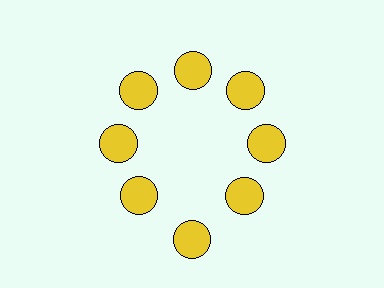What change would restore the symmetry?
The symmetry would be restored by moving it inward, back onto the ring so that all 8 circles sit at equal angles and equal distance from the center.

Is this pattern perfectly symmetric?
No. The 8 yellow circles are arranged in a ring, but one element near the 6 o'clock position is pushed outward from the center, breaking the 8-fold rotational symmetry.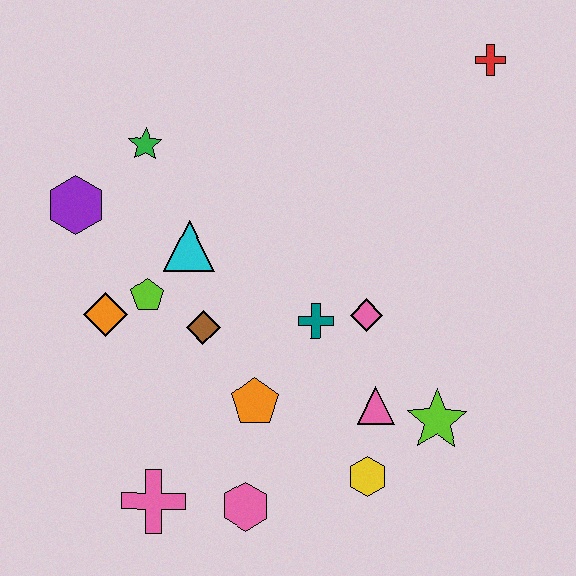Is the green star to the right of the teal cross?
No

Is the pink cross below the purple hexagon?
Yes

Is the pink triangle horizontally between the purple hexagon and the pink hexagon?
No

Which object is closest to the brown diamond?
The lime pentagon is closest to the brown diamond.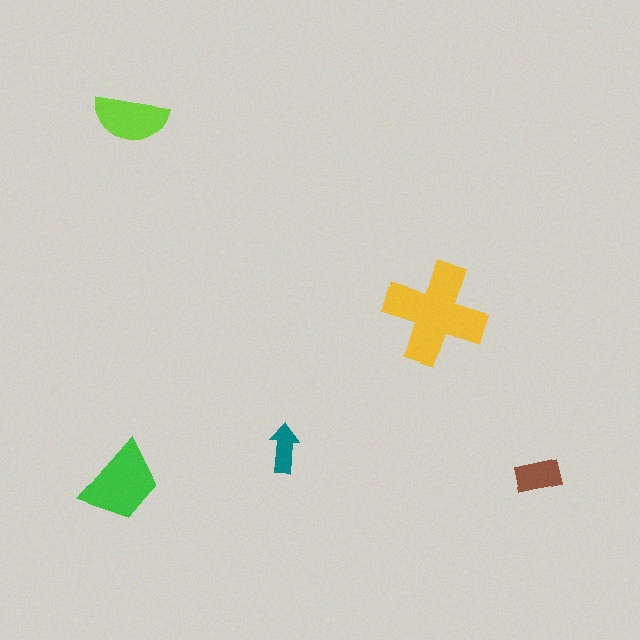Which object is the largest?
The yellow cross.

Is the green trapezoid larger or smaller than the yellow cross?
Smaller.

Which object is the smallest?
The teal arrow.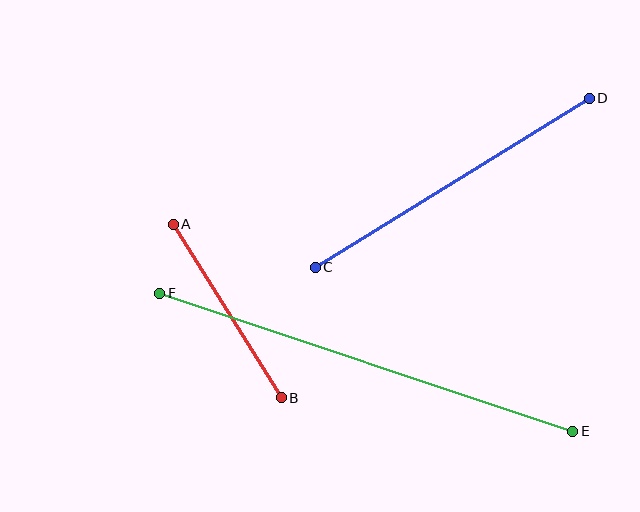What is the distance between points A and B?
The distance is approximately 205 pixels.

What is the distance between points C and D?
The distance is approximately 322 pixels.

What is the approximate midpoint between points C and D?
The midpoint is at approximately (452, 183) pixels.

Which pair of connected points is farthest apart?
Points E and F are farthest apart.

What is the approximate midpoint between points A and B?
The midpoint is at approximately (227, 311) pixels.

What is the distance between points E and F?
The distance is approximately 435 pixels.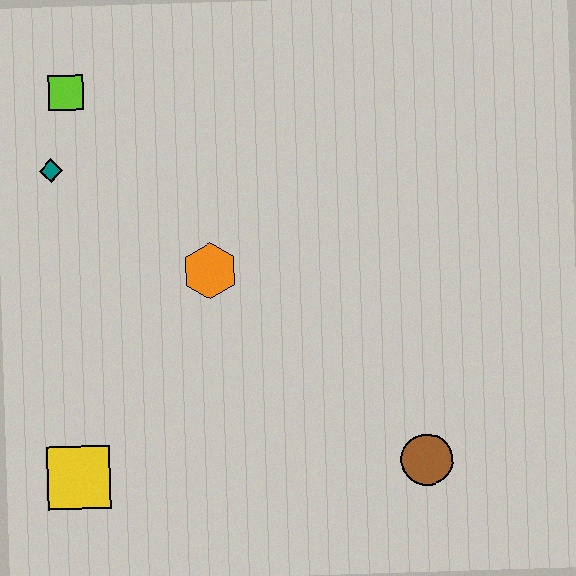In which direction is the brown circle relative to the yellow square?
The brown circle is to the right of the yellow square.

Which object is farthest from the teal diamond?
The brown circle is farthest from the teal diamond.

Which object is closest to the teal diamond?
The lime square is closest to the teal diamond.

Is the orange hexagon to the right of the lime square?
Yes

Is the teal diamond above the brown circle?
Yes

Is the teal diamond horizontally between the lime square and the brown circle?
No